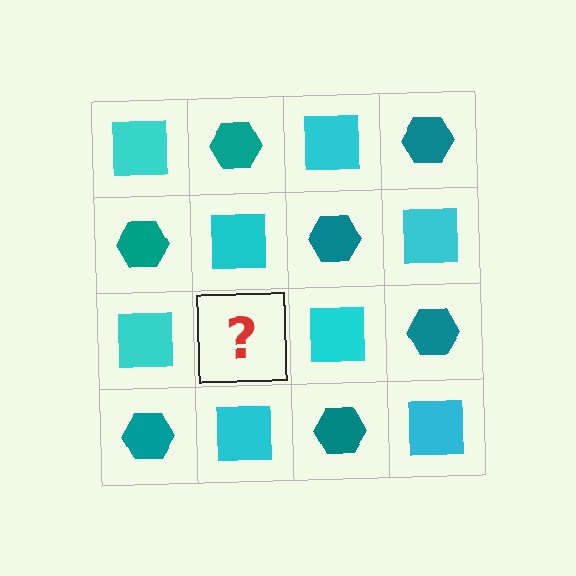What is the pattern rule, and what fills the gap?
The rule is that it alternates cyan square and teal hexagon in a checkerboard pattern. The gap should be filled with a teal hexagon.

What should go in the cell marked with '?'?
The missing cell should contain a teal hexagon.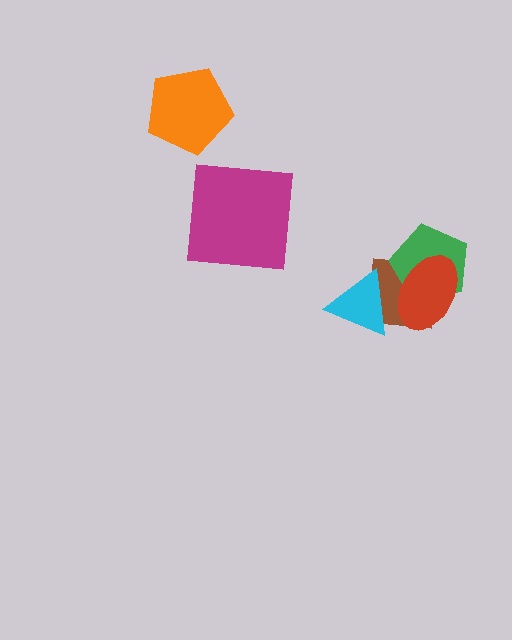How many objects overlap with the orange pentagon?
0 objects overlap with the orange pentagon.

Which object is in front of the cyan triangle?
The red ellipse is in front of the cyan triangle.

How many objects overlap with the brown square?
3 objects overlap with the brown square.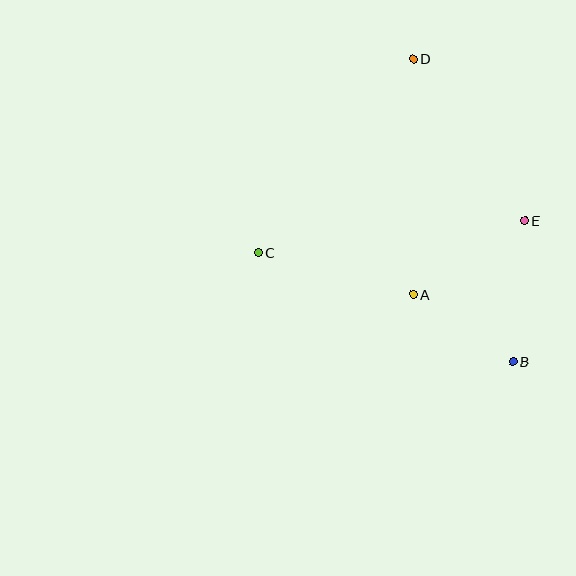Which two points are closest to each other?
Points A and B are closest to each other.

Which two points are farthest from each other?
Points B and D are farthest from each other.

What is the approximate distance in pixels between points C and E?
The distance between C and E is approximately 269 pixels.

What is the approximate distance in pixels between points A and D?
The distance between A and D is approximately 236 pixels.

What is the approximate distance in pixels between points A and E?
The distance between A and E is approximately 134 pixels.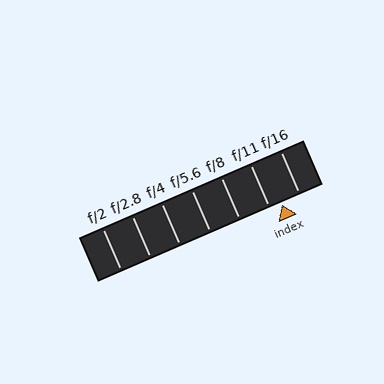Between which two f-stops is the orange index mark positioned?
The index mark is between f/11 and f/16.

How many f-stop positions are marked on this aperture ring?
There are 7 f-stop positions marked.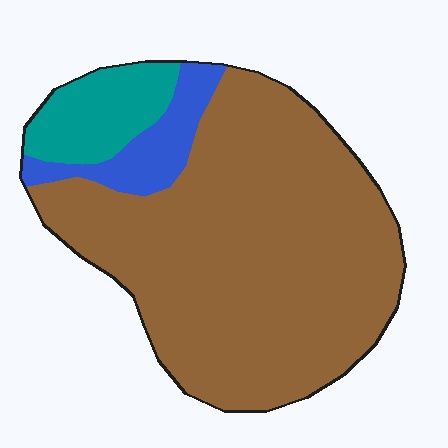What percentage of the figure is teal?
Teal covers 12% of the figure.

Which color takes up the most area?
Brown, at roughly 80%.